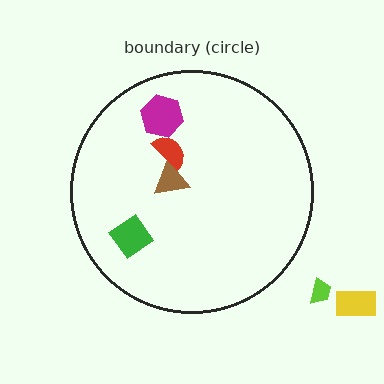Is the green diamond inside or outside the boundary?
Inside.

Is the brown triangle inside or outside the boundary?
Inside.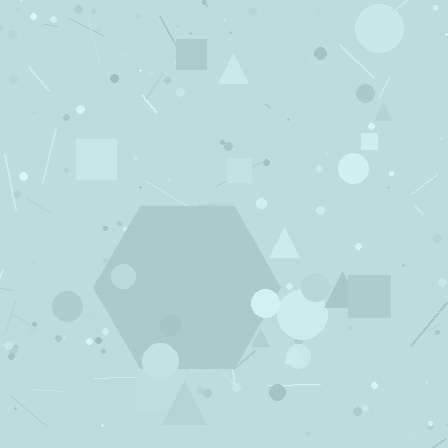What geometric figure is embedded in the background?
A hexagon is embedded in the background.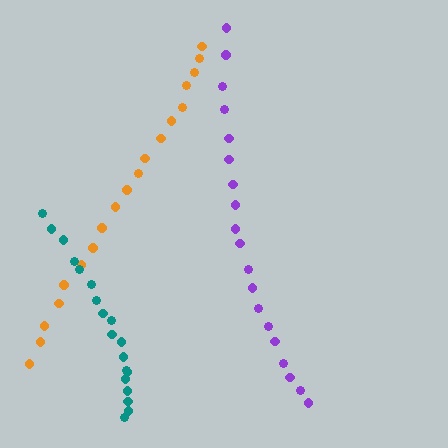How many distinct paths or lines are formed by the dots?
There are 3 distinct paths.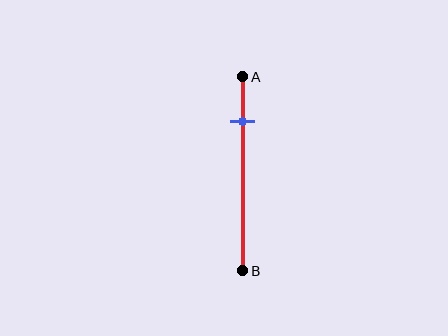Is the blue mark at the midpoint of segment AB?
No, the mark is at about 25% from A, not at the 50% midpoint.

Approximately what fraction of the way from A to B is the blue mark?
The blue mark is approximately 25% of the way from A to B.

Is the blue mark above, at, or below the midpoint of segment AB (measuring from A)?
The blue mark is above the midpoint of segment AB.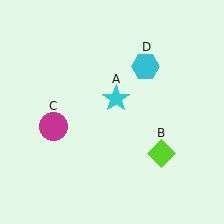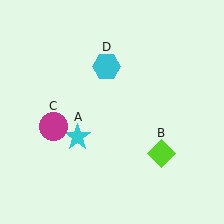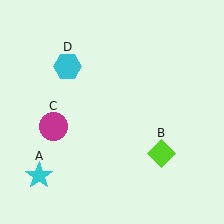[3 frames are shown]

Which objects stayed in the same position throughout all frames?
Lime diamond (object B) and magenta circle (object C) remained stationary.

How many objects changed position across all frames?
2 objects changed position: cyan star (object A), cyan hexagon (object D).